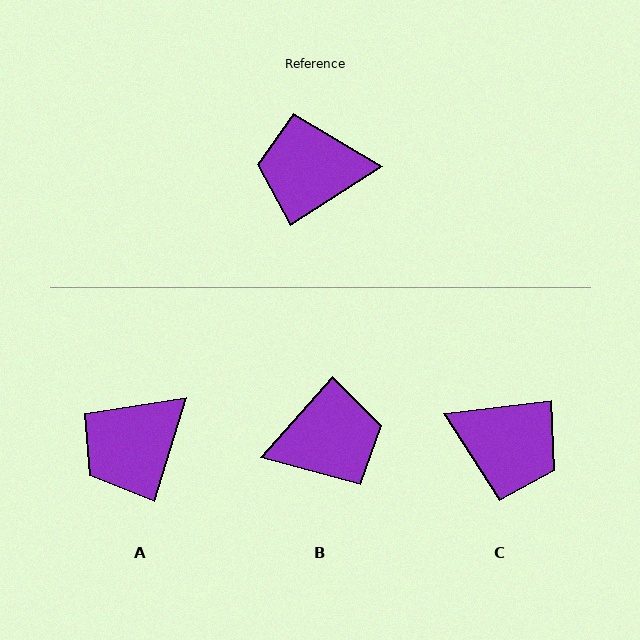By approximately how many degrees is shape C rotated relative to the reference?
Approximately 154 degrees counter-clockwise.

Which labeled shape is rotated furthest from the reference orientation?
B, about 164 degrees away.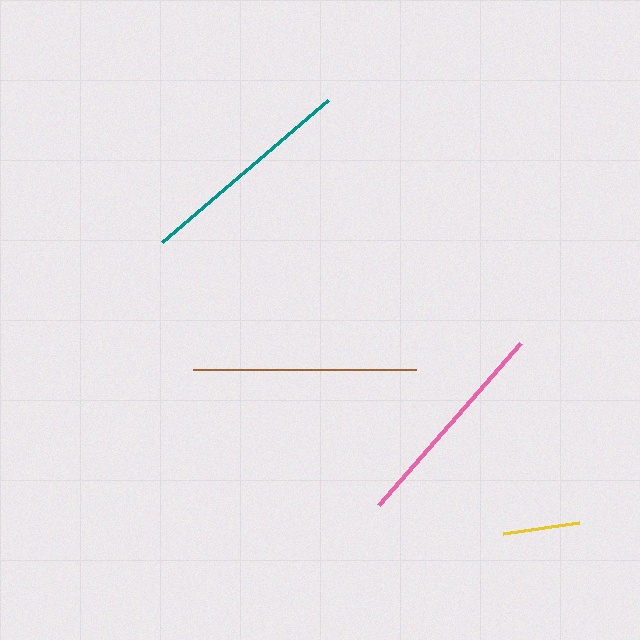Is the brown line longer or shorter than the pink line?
The brown line is longer than the pink line.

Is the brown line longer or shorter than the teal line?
The brown line is longer than the teal line.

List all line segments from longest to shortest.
From longest to shortest: brown, teal, pink, yellow.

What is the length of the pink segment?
The pink segment is approximately 216 pixels long.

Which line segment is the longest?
The brown line is the longest at approximately 223 pixels.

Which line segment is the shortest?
The yellow line is the shortest at approximately 77 pixels.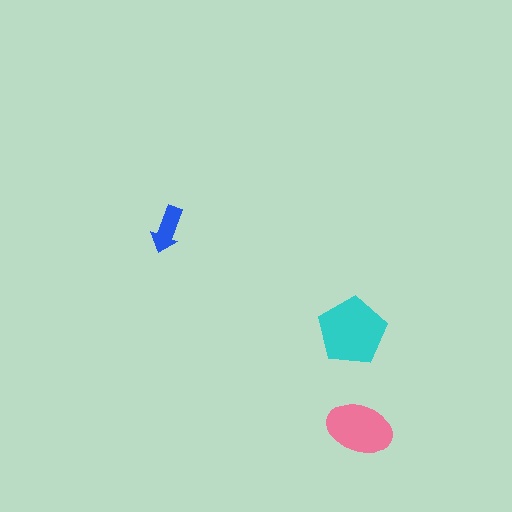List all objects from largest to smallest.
The cyan pentagon, the pink ellipse, the blue arrow.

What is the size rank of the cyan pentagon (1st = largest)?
1st.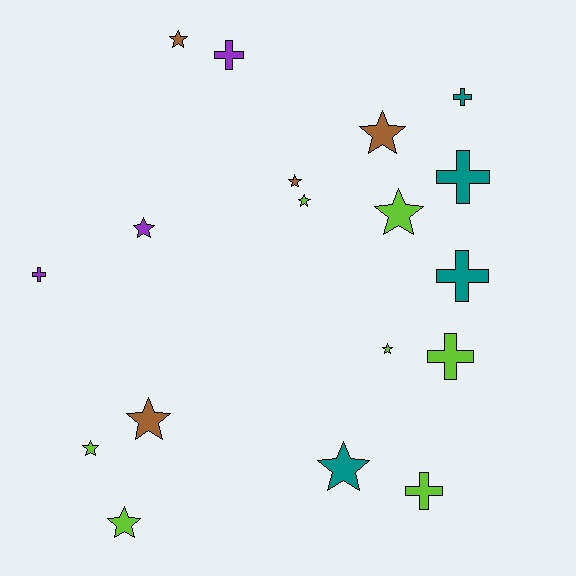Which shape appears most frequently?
Star, with 11 objects.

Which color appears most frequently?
Lime, with 7 objects.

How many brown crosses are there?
There are no brown crosses.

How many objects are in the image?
There are 18 objects.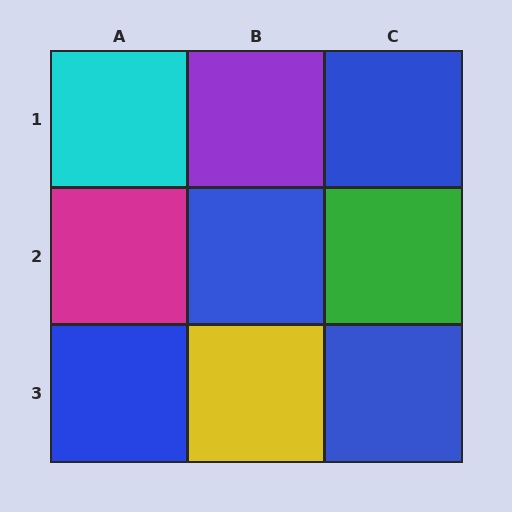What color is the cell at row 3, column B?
Yellow.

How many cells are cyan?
1 cell is cyan.